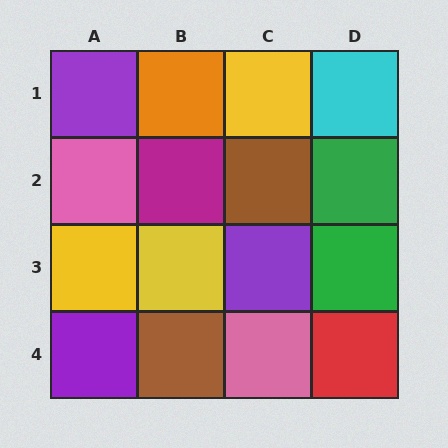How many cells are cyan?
1 cell is cyan.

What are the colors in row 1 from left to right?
Purple, orange, yellow, cyan.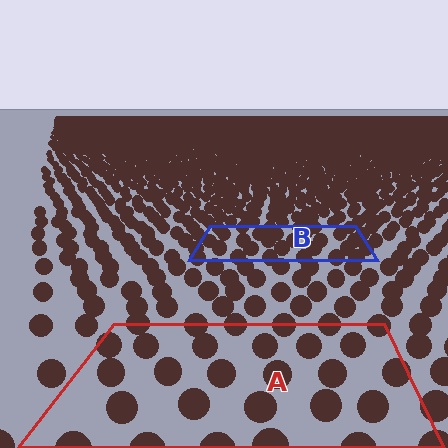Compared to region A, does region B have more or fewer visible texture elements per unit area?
Region B has more texture elements per unit area — they are packed more densely because it is farther away.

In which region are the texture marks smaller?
The texture marks are smaller in region B, because it is farther away.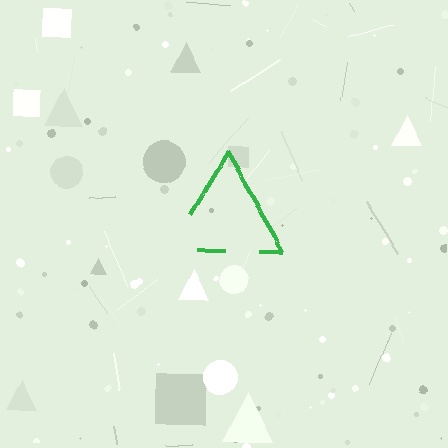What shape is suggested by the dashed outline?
The dashed outline suggests a triangle.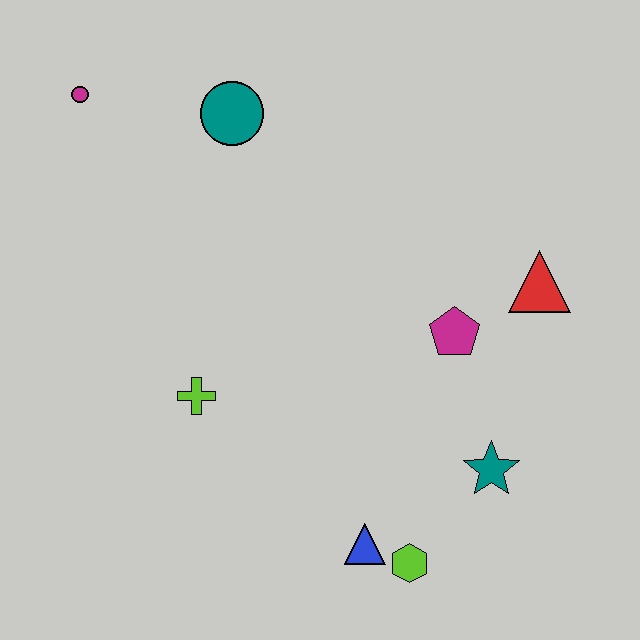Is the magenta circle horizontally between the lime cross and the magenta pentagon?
No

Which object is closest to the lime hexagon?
The blue triangle is closest to the lime hexagon.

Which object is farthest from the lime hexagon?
The magenta circle is farthest from the lime hexagon.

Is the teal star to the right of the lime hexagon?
Yes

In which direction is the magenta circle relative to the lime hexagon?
The magenta circle is above the lime hexagon.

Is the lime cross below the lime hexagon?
No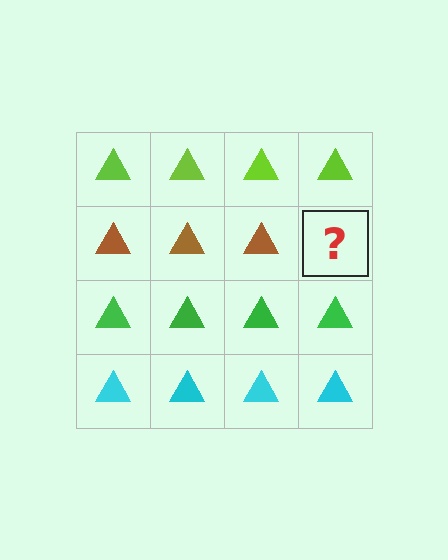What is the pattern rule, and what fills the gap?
The rule is that each row has a consistent color. The gap should be filled with a brown triangle.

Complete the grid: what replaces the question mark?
The question mark should be replaced with a brown triangle.